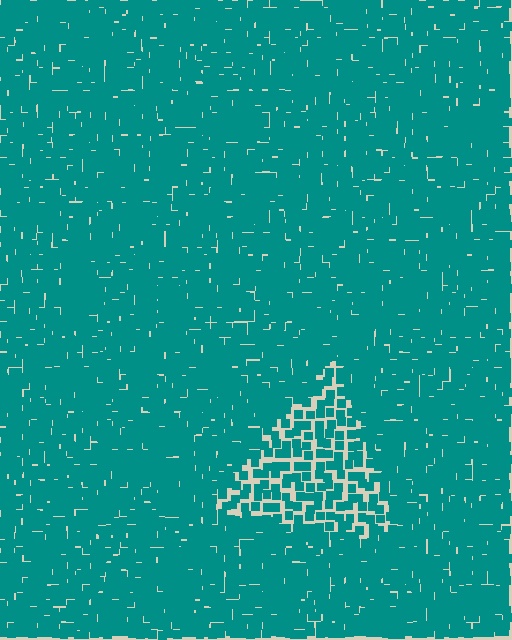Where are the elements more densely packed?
The elements are more densely packed outside the triangle boundary.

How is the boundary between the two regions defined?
The boundary is defined by a change in element density (approximately 1.9x ratio). All elements are the same color, size, and shape.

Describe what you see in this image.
The image contains small teal elements arranged at two different densities. A triangle-shaped region is visible where the elements are less densely packed than the surrounding area.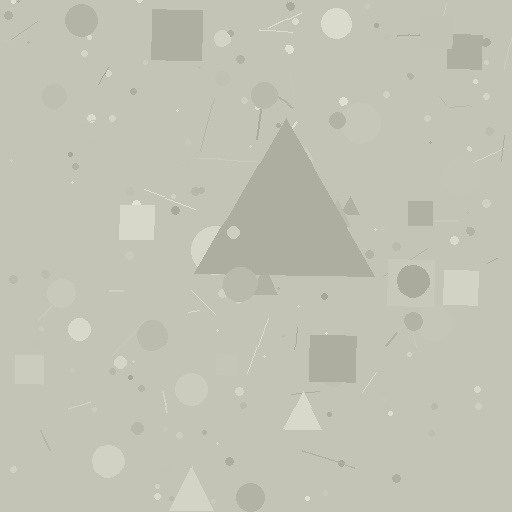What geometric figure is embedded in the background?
A triangle is embedded in the background.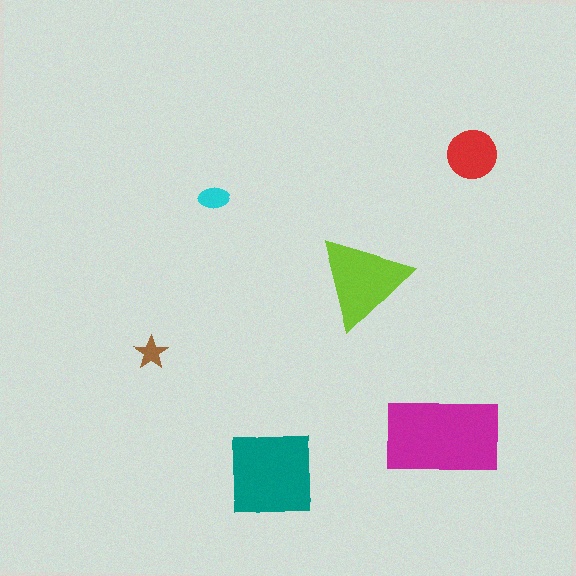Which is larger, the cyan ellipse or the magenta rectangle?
The magenta rectangle.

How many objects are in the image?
There are 6 objects in the image.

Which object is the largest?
The magenta rectangle.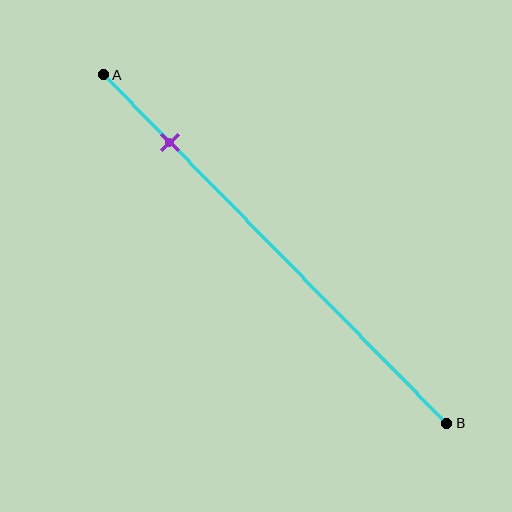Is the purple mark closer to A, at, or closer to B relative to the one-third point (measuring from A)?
The purple mark is closer to point A than the one-third point of segment AB.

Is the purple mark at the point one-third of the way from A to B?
No, the mark is at about 20% from A, not at the 33% one-third point.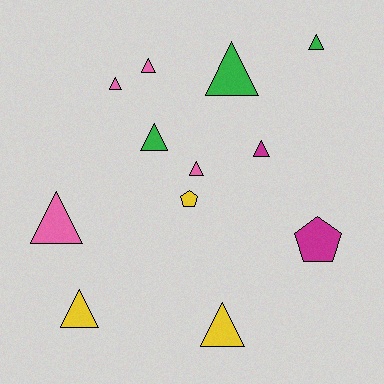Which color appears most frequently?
Pink, with 4 objects.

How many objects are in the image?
There are 12 objects.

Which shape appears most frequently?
Triangle, with 10 objects.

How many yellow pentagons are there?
There is 1 yellow pentagon.